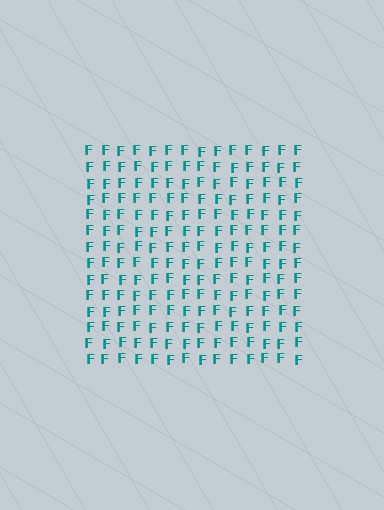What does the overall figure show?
The overall figure shows a square.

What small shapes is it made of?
It is made of small letter F's.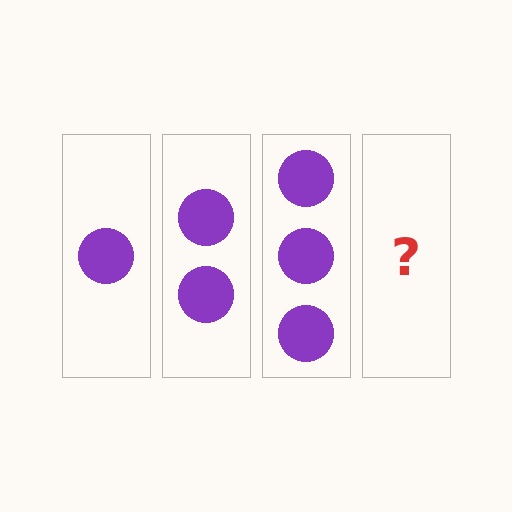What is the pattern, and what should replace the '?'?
The pattern is that each step adds one more circle. The '?' should be 4 circles.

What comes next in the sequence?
The next element should be 4 circles.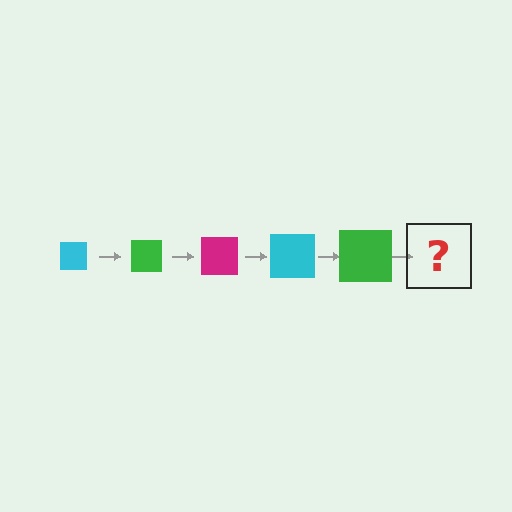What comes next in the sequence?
The next element should be a magenta square, larger than the previous one.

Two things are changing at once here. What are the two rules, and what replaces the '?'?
The two rules are that the square grows larger each step and the color cycles through cyan, green, and magenta. The '?' should be a magenta square, larger than the previous one.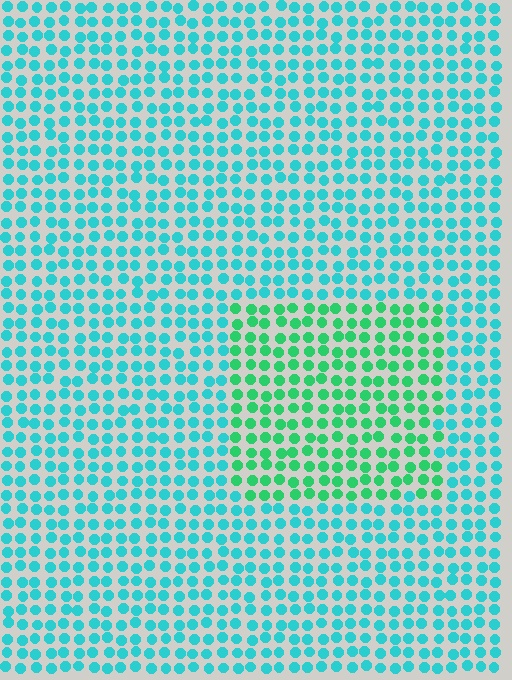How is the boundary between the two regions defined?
The boundary is defined purely by a slight shift in hue (about 38 degrees). Spacing, size, and orientation are identical on both sides.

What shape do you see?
I see a rectangle.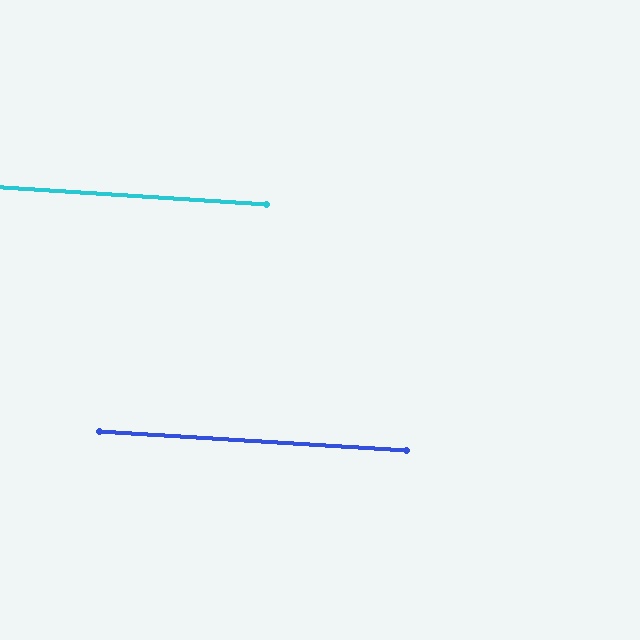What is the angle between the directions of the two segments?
Approximately 0 degrees.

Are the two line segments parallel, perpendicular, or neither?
Parallel — their directions differ by only 0.1°.